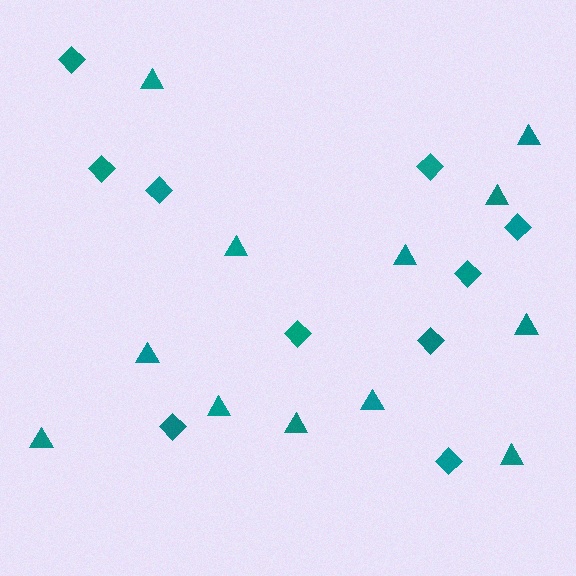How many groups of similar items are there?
There are 2 groups: one group of triangles (12) and one group of diamonds (10).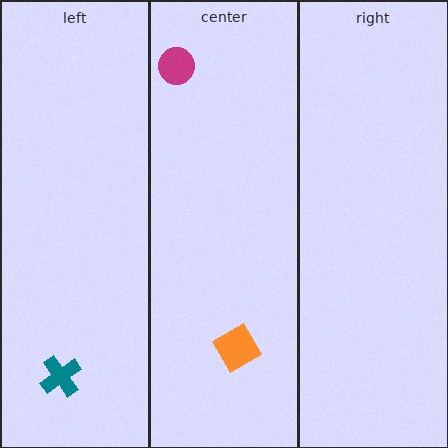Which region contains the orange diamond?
The center region.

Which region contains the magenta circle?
The center region.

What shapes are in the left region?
The teal cross.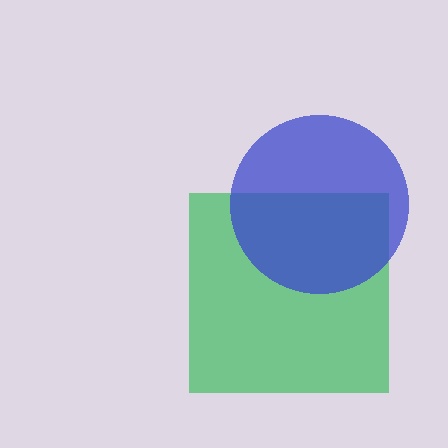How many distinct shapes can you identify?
There are 2 distinct shapes: a green square, a blue circle.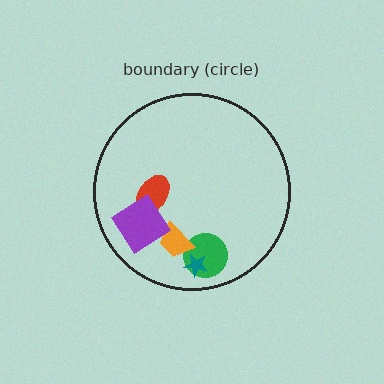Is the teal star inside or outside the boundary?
Inside.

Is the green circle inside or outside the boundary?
Inside.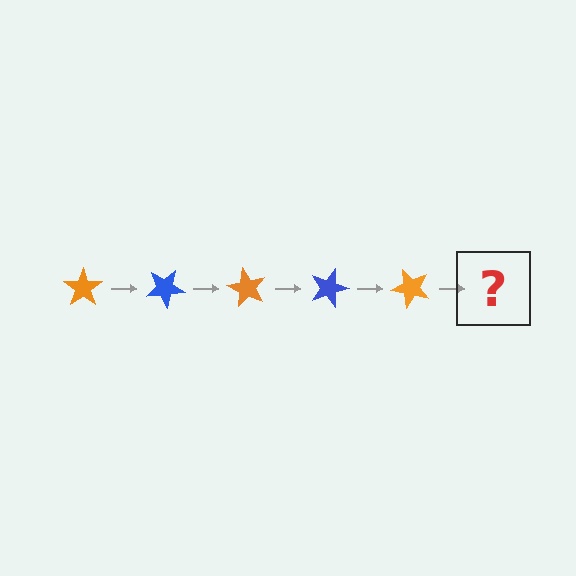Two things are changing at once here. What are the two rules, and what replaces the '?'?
The two rules are that it rotates 30 degrees each step and the color cycles through orange and blue. The '?' should be a blue star, rotated 150 degrees from the start.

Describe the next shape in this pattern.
It should be a blue star, rotated 150 degrees from the start.